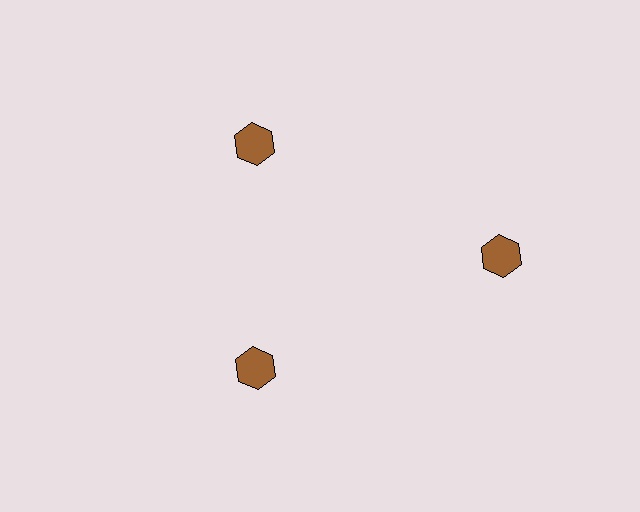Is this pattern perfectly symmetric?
No. The 3 brown hexagons are arranged in a ring, but one element near the 3 o'clock position is pushed outward from the center, breaking the 3-fold rotational symmetry.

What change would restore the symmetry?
The symmetry would be restored by moving it inward, back onto the ring so that all 3 hexagons sit at equal angles and equal distance from the center.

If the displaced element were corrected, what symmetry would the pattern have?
It would have 3-fold rotational symmetry — the pattern would map onto itself every 120 degrees.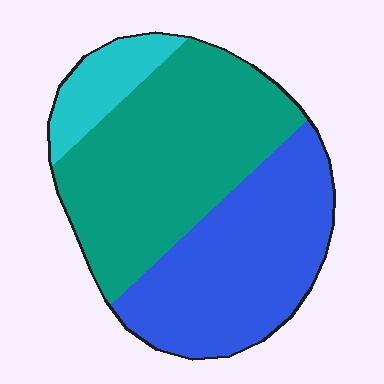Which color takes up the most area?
Teal, at roughly 50%.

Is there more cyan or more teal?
Teal.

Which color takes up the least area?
Cyan, at roughly 10%.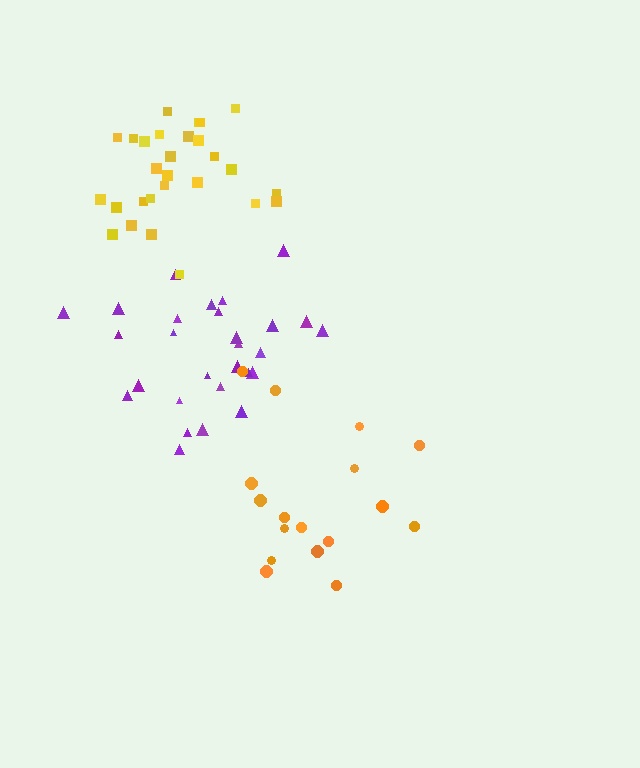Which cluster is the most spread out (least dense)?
Orange.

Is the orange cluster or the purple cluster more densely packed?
Purple.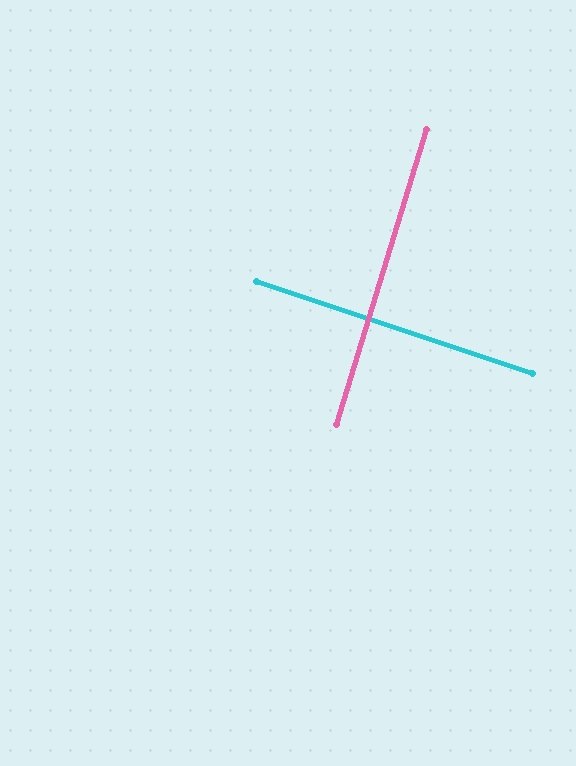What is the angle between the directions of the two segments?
Approximately 88 degrees.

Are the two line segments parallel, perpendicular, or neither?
Perpendicular — they meet at approximately 88°.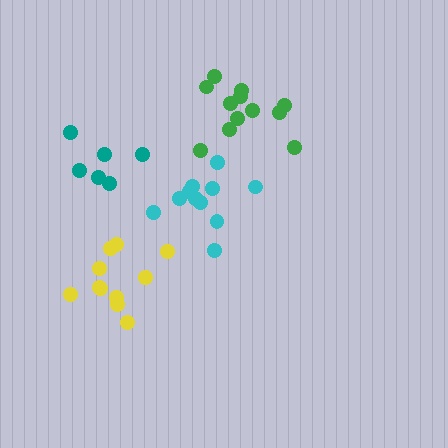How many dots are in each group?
Group 1: 12 dots, Group 2: 11 dots, Group 3: 6 dots, Group 4: 11 dots (40 total).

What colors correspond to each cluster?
The clusters are colored: green, yellow, teal, cyan.